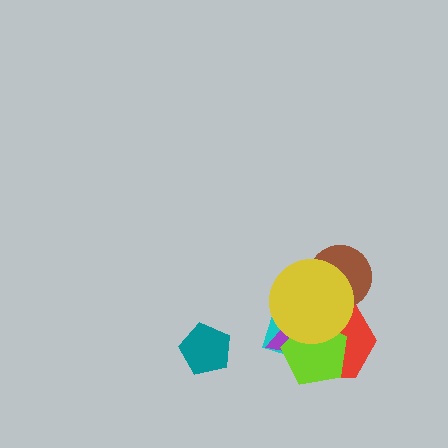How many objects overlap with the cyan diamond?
5 objects overlap with the cyan diamond.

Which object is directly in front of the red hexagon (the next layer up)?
The lime pentagon is directly in front of the red hexagon.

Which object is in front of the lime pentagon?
The yellow circle is in front of the lime pentagon.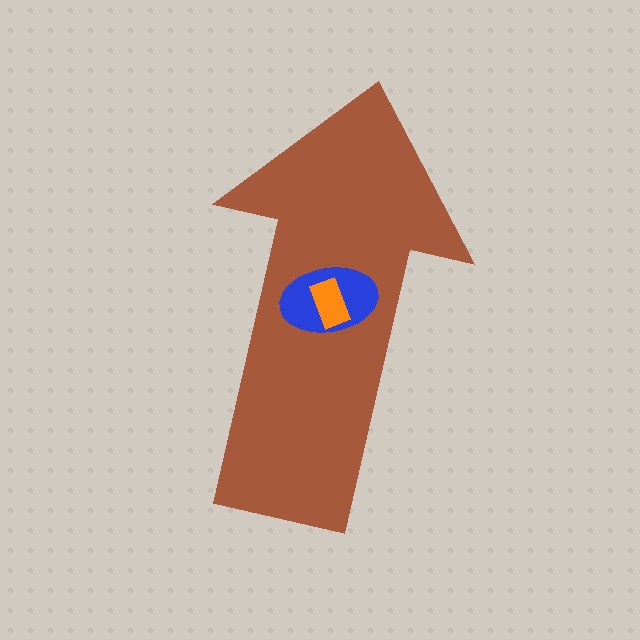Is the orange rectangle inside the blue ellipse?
Yes.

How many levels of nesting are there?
3.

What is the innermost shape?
The orange rectangle.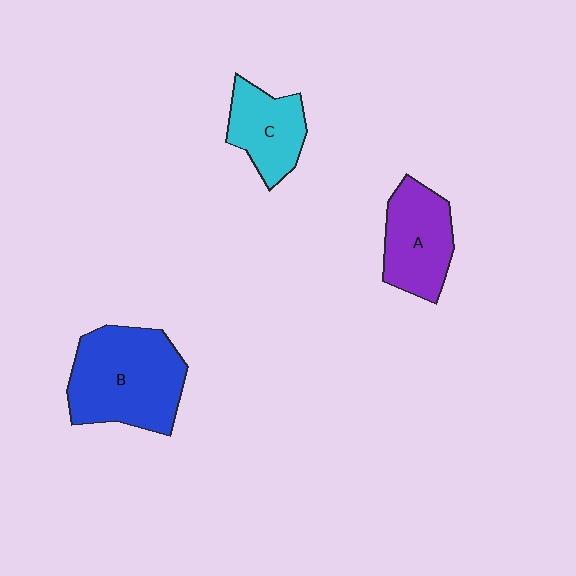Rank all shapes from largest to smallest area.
From largest to smallest: B (blue), A (purple), C (cyan).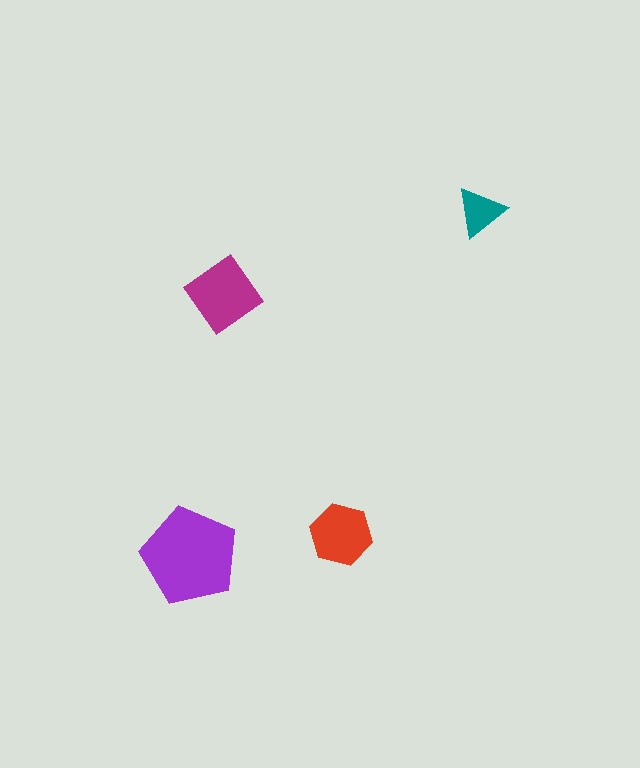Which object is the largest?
The purple pentagon.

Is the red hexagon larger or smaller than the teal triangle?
Larger.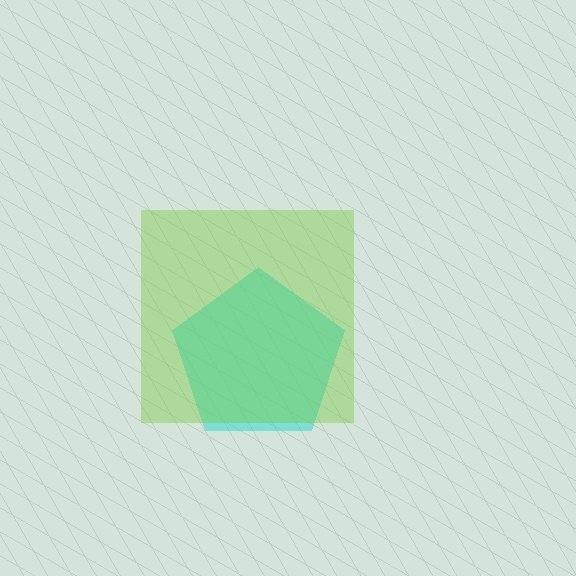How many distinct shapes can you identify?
There are 2 distinct shapes: a cyan pentagon, a lime square.